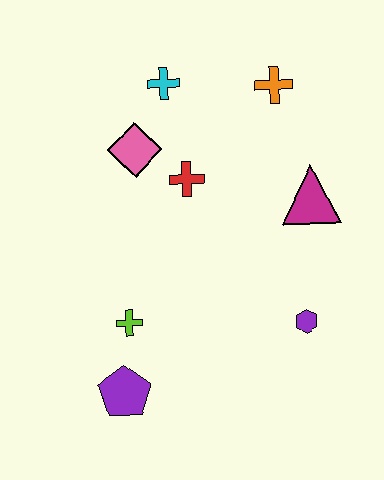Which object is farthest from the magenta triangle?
The purple pentagon is farthest from the magenta triangle.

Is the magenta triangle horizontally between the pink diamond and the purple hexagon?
No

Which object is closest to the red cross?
The pink diamond is closest to the red cross.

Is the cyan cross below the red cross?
No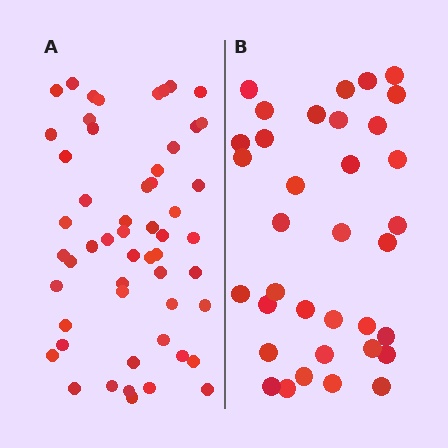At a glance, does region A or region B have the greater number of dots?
Region A (the left region) has more dots.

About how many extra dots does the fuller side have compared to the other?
Region A has approximately 20 more dots than region B.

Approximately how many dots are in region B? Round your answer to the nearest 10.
About 40 dots. (The exact count is 35, which rounds to 40.)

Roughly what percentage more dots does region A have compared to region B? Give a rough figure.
About 55% more.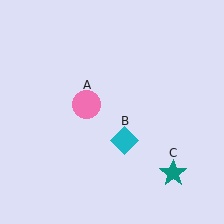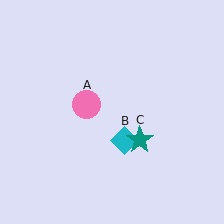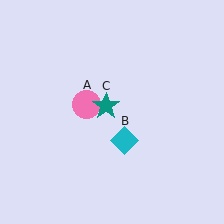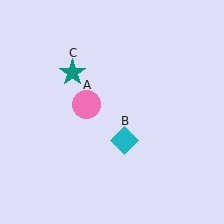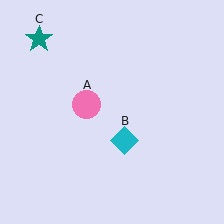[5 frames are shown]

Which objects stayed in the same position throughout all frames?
Pink circle (object A) and cyan diamond (object B) remained stationary.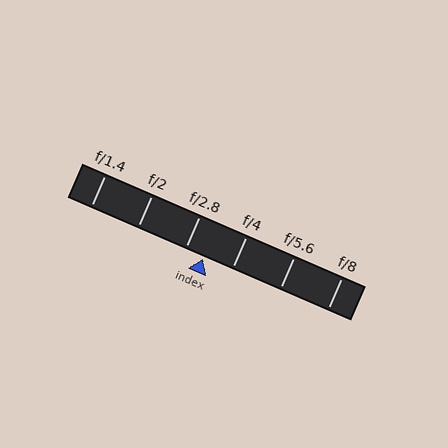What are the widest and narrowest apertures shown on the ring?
The widest aperture shown is f/1.4 and the narrowest is f/8.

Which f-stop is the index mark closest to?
The index mark is closest to f/2.8.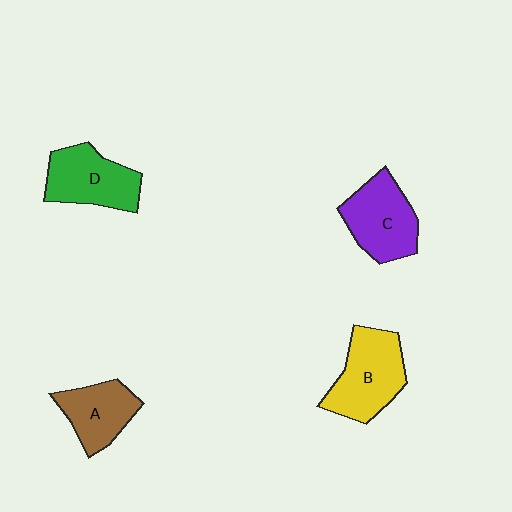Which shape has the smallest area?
Shape A (brown).